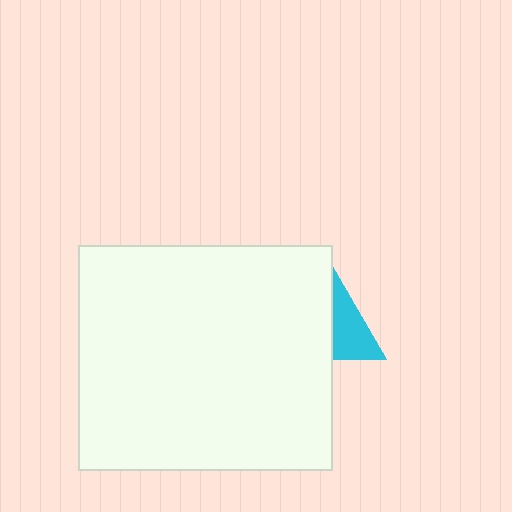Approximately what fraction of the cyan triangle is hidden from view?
Roughly 67% of the cyan triangle is hidden behind the white rectangle.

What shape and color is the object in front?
The object in front is a white rectangle.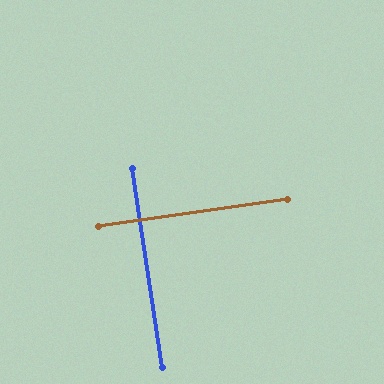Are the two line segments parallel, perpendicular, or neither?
Perpendicular — they meet at approximately 90°.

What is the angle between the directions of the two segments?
Approximately 90 degrees.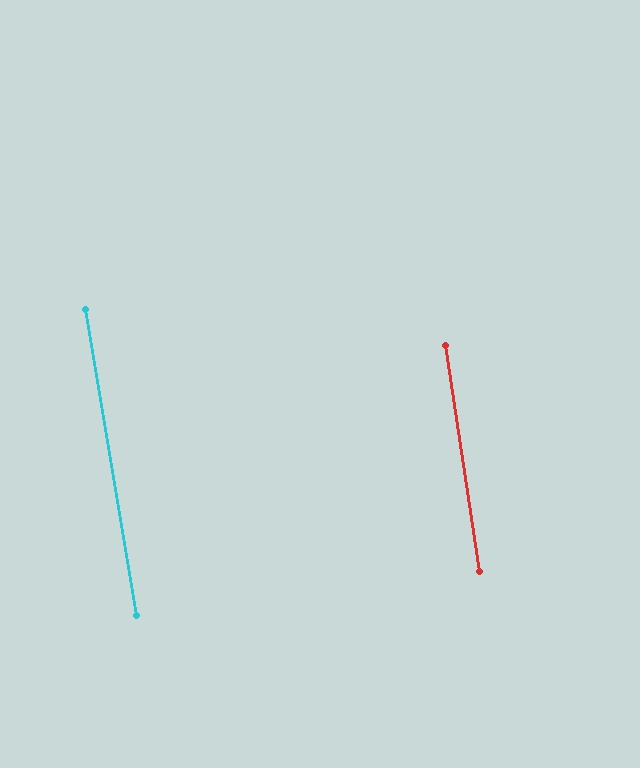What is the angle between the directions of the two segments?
Approximately 1 degree.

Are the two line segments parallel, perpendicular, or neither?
Parallel — their directions differ by only 0.8°.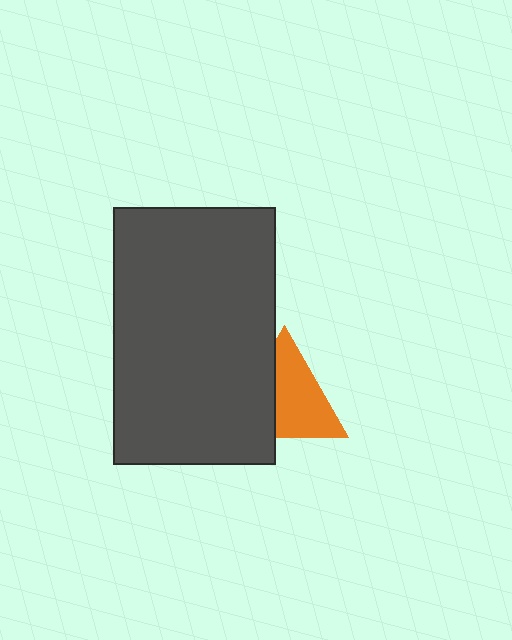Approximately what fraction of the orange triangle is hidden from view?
Roughly 38% of the orange triangle is hidden behind the dark gray rectangle.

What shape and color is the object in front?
The object in front is a dark gray rectangle.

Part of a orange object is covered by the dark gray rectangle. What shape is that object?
It is a triangle.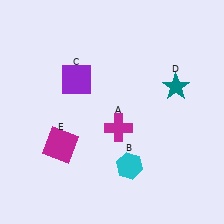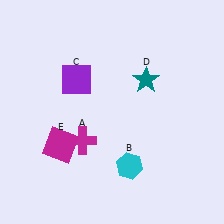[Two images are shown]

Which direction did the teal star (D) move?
The teal star (D) moved left.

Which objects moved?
The objects that moved are: the magenta cross (A), the teal star (D).